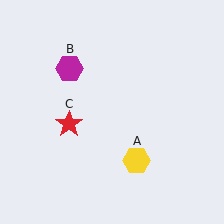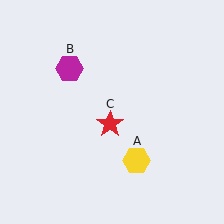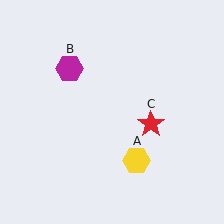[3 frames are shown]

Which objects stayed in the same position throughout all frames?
Yellow hexagon (object A) and magenta hexagon (object B) remained stationary.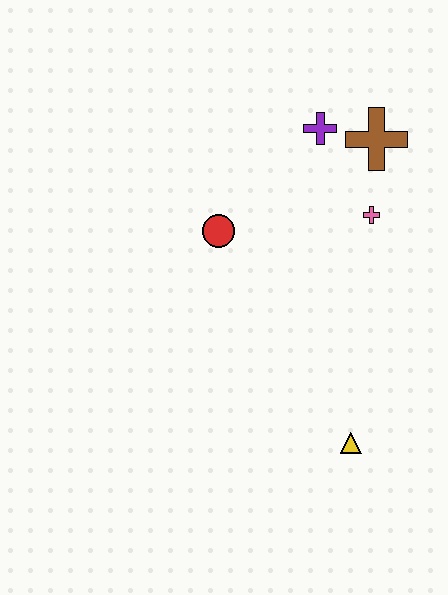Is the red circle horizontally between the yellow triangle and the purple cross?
No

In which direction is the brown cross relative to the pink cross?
The brown cross is above the pink cross.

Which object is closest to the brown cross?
The purple cross is closest to the brown cross.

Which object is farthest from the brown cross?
The yellow triangle is farthest from the brown cross.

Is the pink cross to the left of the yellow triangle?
No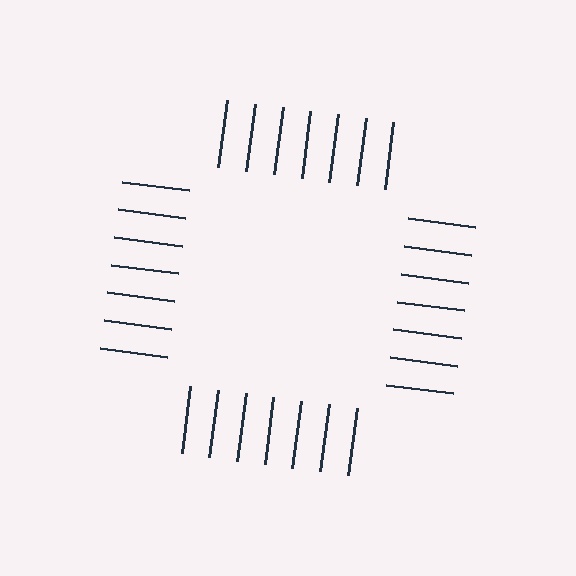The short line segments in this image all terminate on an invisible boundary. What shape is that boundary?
An illusory square — the line segments terminate on its edges but no continuous stroke is drawn.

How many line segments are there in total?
28 — 7 along each of the 4 edges.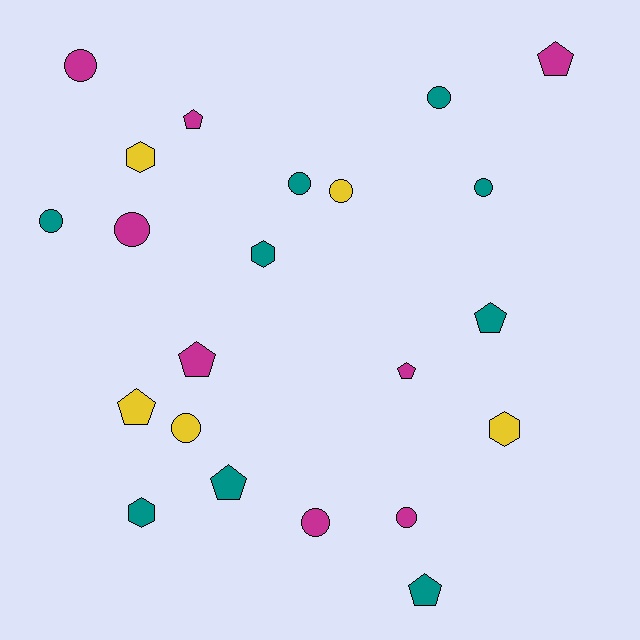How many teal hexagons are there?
There are 2 teal hexagons.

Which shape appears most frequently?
Circle, with 10 objects.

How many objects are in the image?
There are 22 objects.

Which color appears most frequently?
Teal, with 9 objects.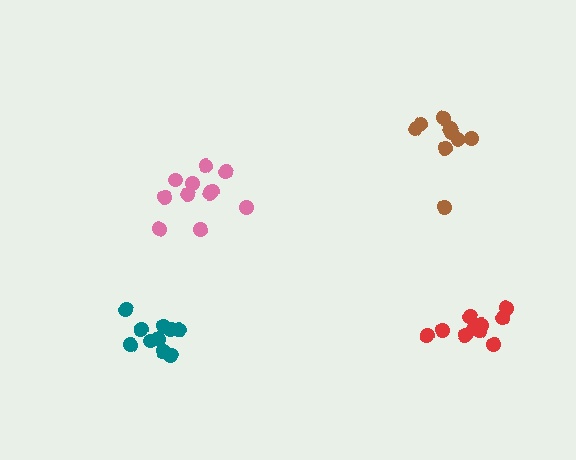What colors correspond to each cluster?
The clusters are colored: teal, red, brown, pink.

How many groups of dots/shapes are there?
There are 4 groups.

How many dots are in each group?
Group 1: 10 dots, Group 2: 10 dots, Group 3: 9 dots, Group 4: 11 dots (40 total).